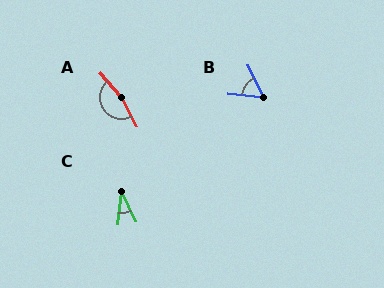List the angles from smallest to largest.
C (32°), B (58°), A (166°).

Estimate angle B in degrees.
Approximately 58 degrees.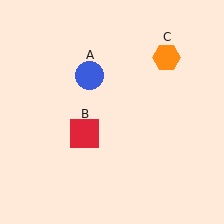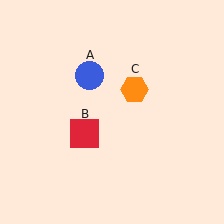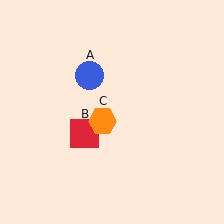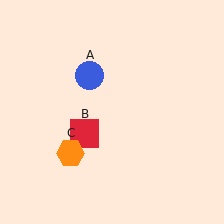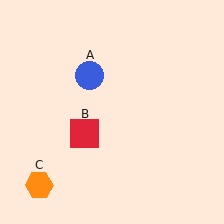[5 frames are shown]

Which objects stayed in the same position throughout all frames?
Blue circle (object A) and red square (object B) remained stationary.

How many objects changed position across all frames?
1 object changed position: orange hexagon (object C).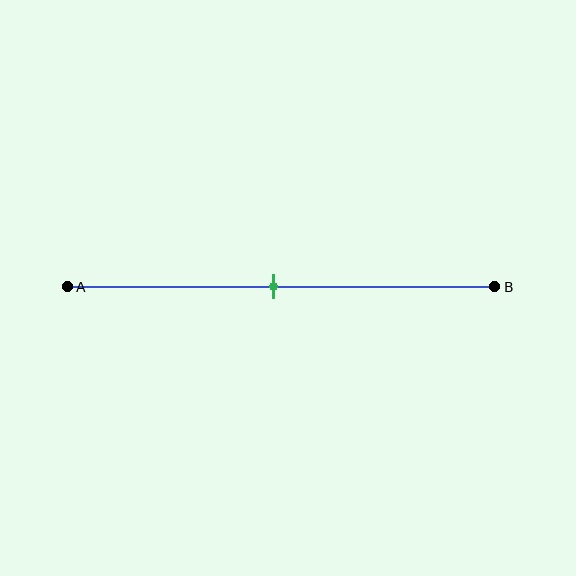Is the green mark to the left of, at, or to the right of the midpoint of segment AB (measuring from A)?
The green mark is approximately at the midpoint of segment AB.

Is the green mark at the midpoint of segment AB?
Yes, the mark is approximately at the midpoint.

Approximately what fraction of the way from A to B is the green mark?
The green mark is approximately 50% of the way from A to B.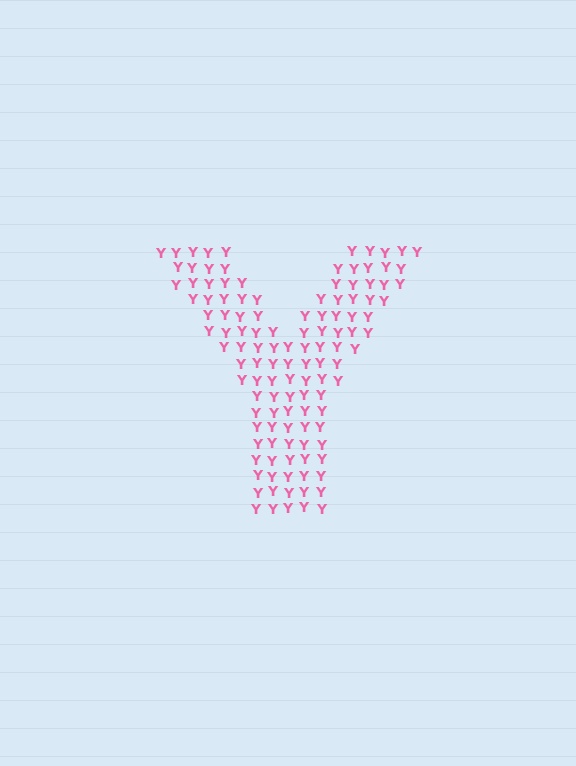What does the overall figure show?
The overall figure shows the letter Y.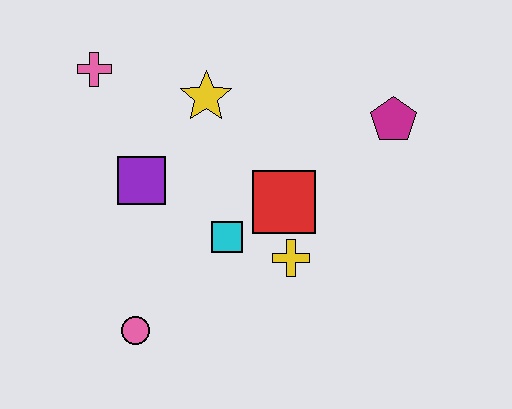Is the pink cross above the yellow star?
Yes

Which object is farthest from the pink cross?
The magenta pentagon is farthest from the pink cross.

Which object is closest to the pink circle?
The cyan square is closest to the pink circle.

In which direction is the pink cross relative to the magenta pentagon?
The pink cross is to the left of the magenta pentagon.